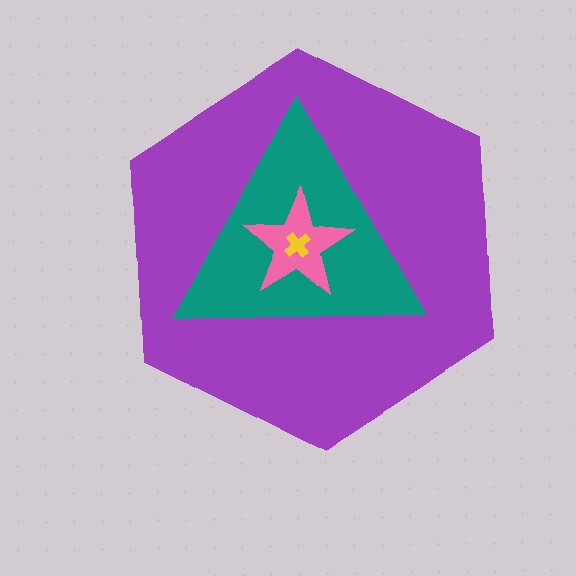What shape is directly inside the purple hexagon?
The teal triangle.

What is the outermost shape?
The purple hexagon.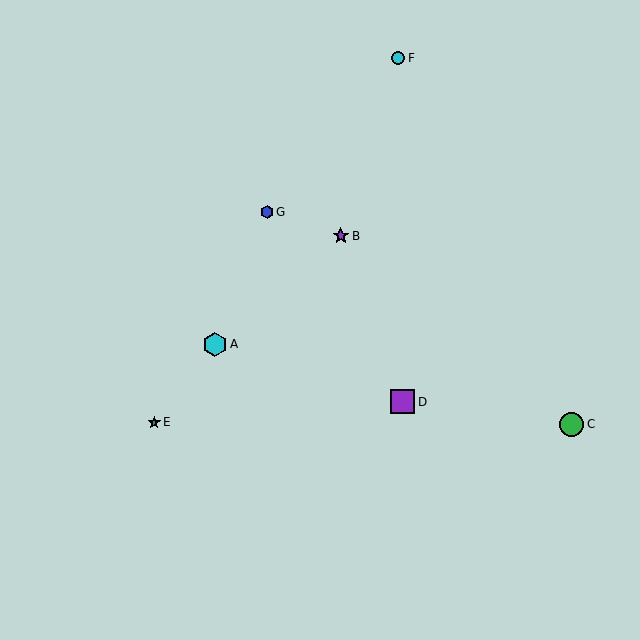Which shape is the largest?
The green circle (labeled C) is the largest.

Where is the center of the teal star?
The center of the teal star is at (154, 422).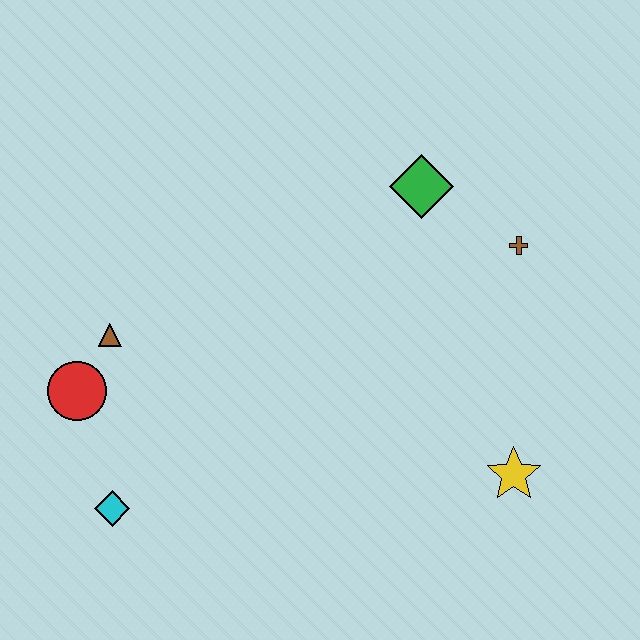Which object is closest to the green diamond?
The brown cross is closest to the green diamond.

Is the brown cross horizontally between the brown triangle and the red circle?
No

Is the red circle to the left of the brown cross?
Yes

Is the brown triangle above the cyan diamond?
Yes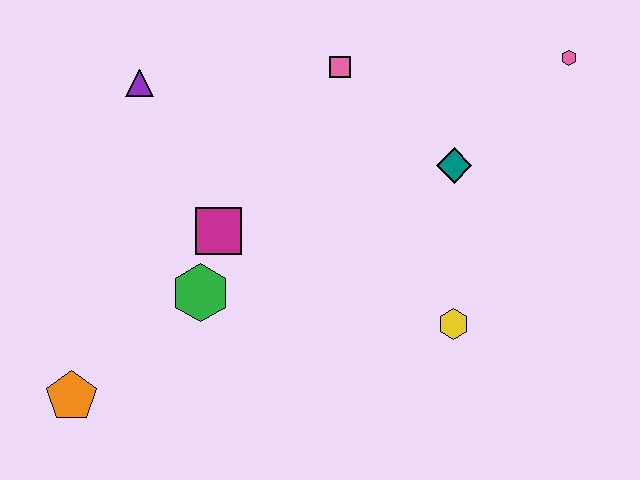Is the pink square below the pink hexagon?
Yes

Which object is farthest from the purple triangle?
The pink hexagon is farthest from the purple triangle.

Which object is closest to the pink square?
The teal diamond is closest to the pink square.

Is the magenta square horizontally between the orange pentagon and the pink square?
Yes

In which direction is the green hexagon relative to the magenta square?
The green hexagon is below the magenta square.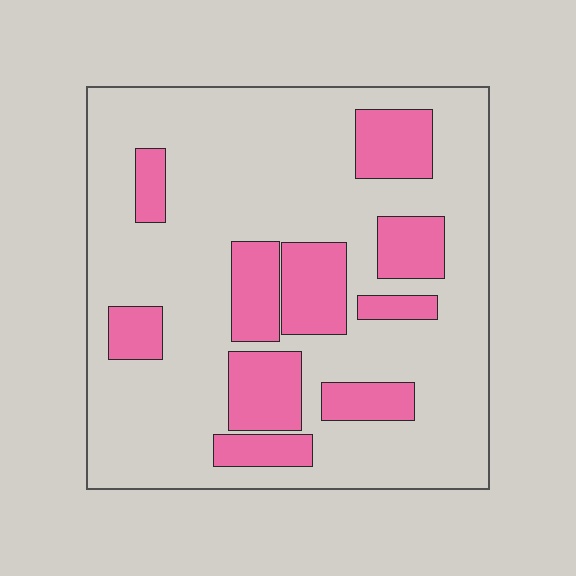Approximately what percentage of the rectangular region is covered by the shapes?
Approximately 25%.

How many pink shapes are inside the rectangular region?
10.